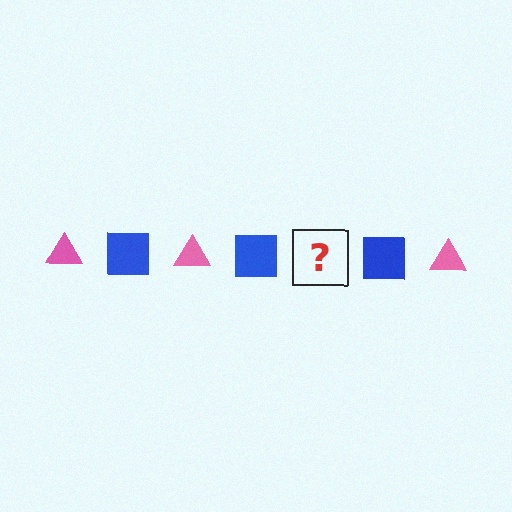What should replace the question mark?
The question mark should be replaced with a pink triangle.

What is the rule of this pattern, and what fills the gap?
The rule is that the pattern alternates between pink triangle and blue square. The gap should be filled with a pink triangle.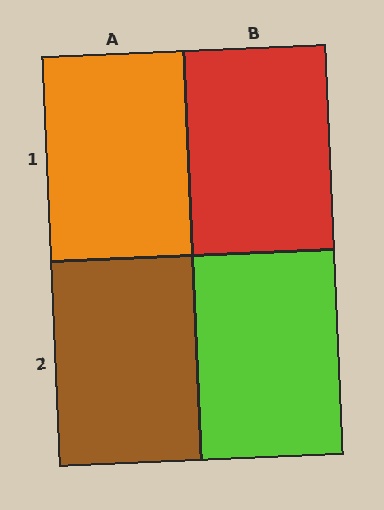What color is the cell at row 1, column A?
Orange.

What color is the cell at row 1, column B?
Red.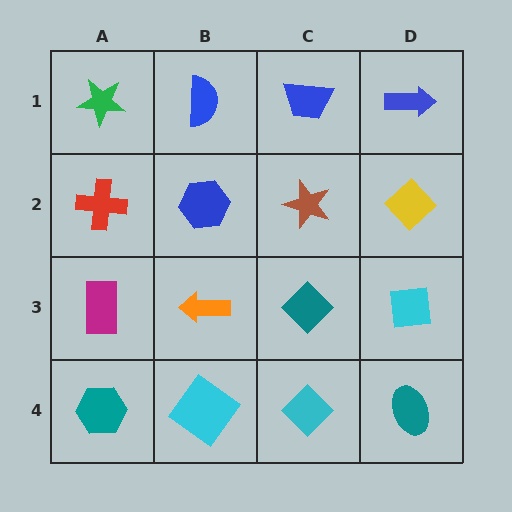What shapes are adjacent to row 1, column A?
A red cross (row 2, column A), a blue semicircle (row 1, column B).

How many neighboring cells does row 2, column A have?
3.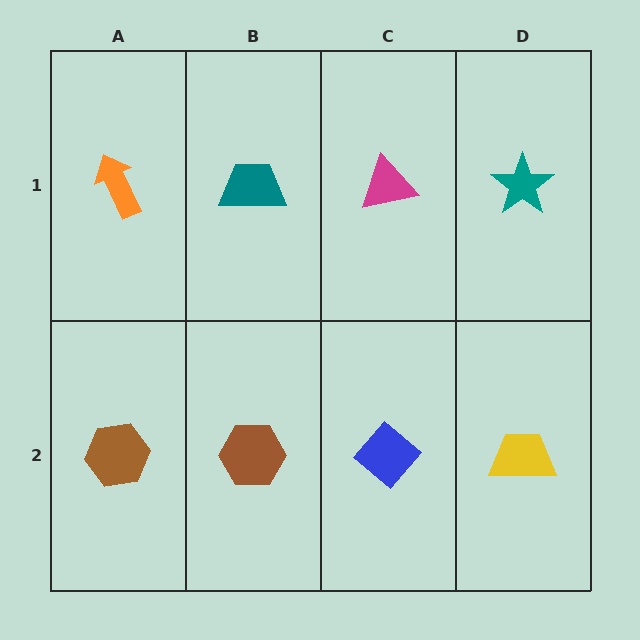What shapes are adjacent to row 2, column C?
A magenta triangle (row 1, column C), a brown hexagon (row 2, column B), a yellow trapezoid (row 2, column D).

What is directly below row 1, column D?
A yellow trapezoid.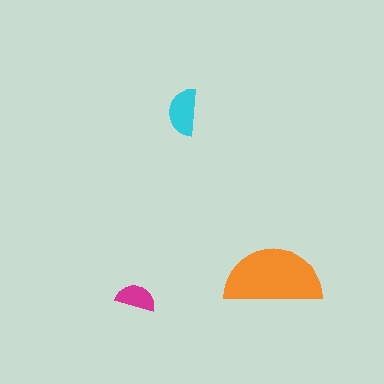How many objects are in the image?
There are 3 objects in the image.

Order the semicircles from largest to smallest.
the orange one, the cyan one, the magenta one.